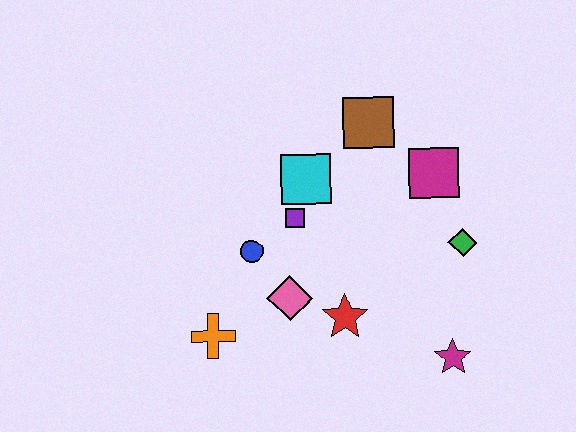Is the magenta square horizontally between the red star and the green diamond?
Yes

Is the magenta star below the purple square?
Yes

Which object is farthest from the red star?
The brown square is farthest from the red star.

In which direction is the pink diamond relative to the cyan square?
The pink diamond is below the cyan square.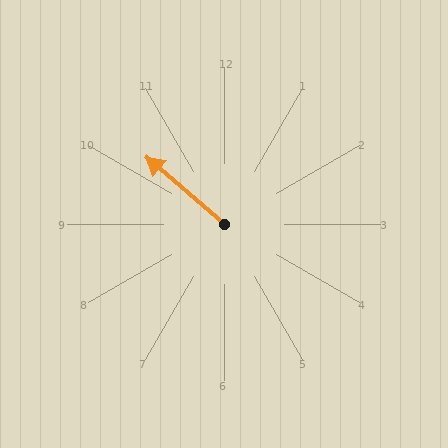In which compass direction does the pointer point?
Northwest.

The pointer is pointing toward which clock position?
Roughly 10 o'clock.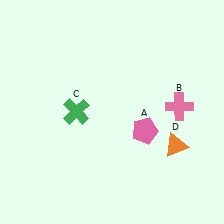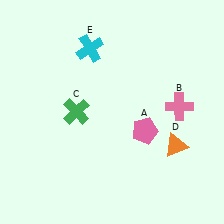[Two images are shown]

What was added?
A cyan cross (E) was added in Image 2.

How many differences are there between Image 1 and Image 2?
There is 1 difference between the two images.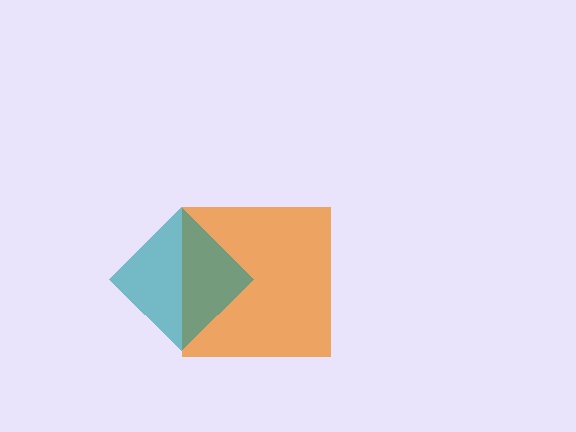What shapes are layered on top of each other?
The layered shapes are: an orange square, a teal diamond.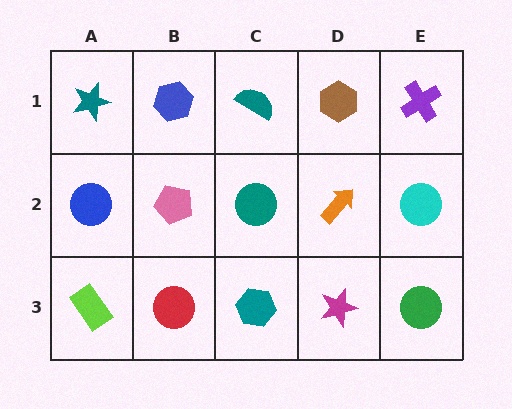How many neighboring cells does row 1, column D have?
3.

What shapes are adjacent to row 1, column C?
A teal circle (row 2, column C), a blue hexagon (row 1, column B), a brown hexagon (row 1, column D).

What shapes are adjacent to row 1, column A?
A blue circle (row 2, column A), a blue hexagon (row 1, column B).